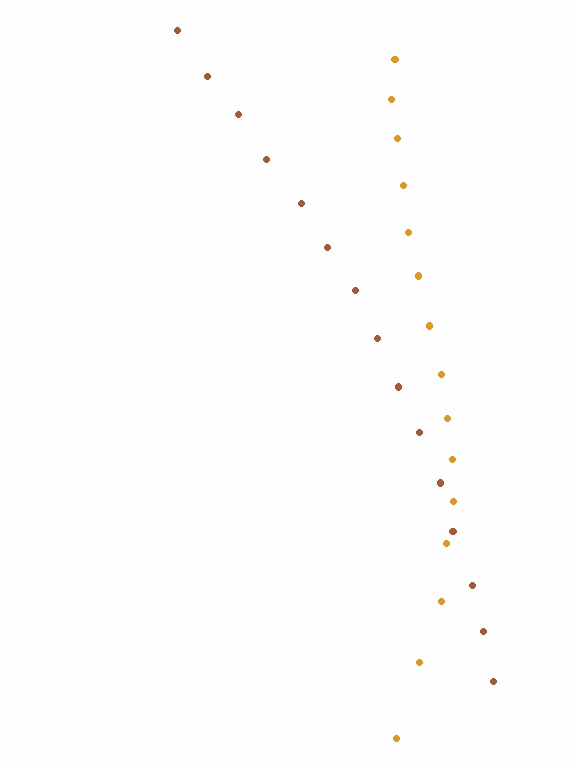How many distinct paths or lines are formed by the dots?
There are 2 distinct paths.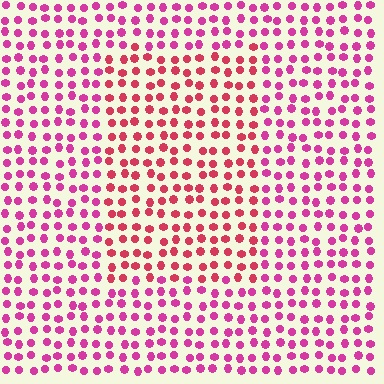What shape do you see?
I see a rectangle.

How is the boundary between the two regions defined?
The boundary is defined purely by a slight shift in hue (about 28 degrees). Spacing, size, and orientation are identical on both sides.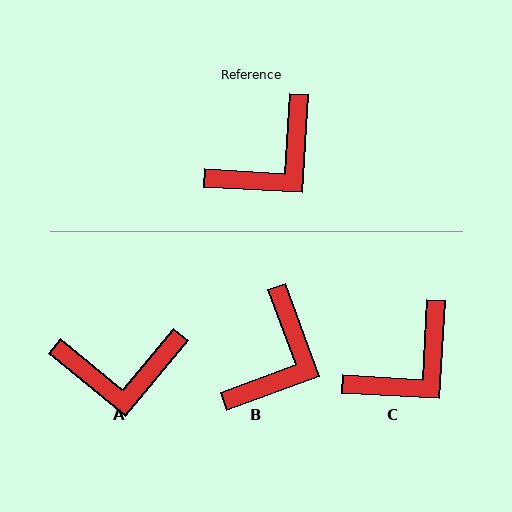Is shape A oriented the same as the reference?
No, it is off by about 36 degrees.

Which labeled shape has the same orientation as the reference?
C.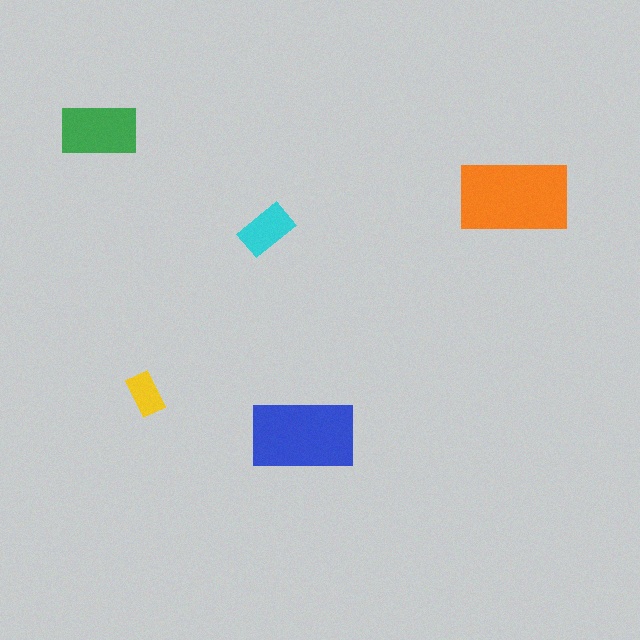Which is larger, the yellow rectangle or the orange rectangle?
The orange one.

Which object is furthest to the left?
The green rectangle is leftmost.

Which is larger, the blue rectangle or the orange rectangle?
The orange one.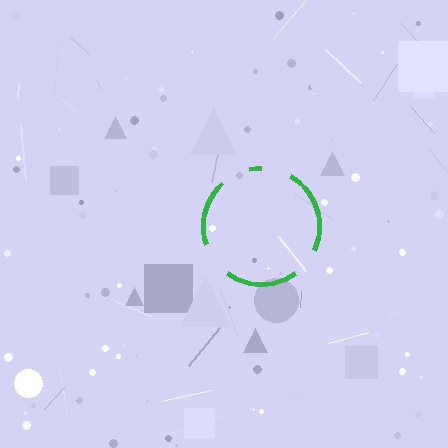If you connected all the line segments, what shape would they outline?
They would outline a circle.